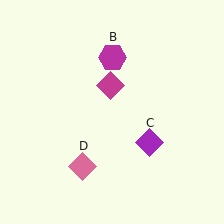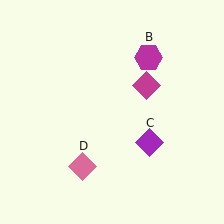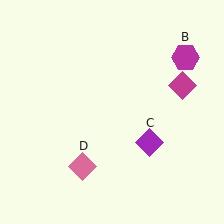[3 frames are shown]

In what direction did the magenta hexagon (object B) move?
The magenta hexagon (object B) moved right.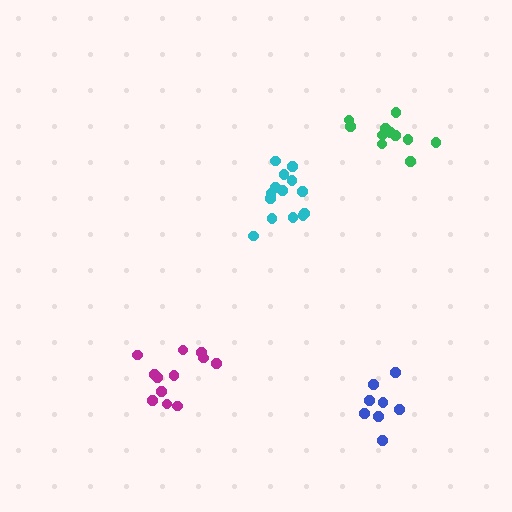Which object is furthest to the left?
The magenta cluster is leftmost.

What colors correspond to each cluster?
The clusters are colored: green, blue, magenta, cyan.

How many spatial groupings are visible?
There are 4 spatial groupings.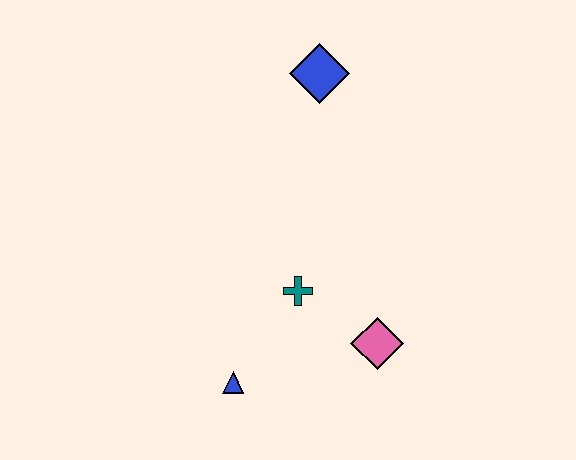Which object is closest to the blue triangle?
The teal cross is closest to the blue triangle.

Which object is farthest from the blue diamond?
The blue triangle is farthest from the blue diamond.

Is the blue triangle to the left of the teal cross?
Yes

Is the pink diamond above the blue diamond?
No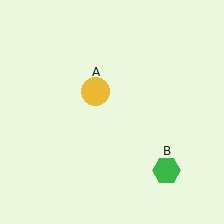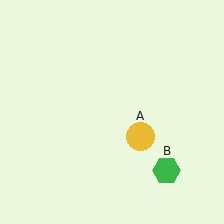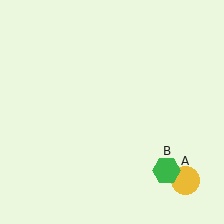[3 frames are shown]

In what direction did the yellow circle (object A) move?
The yellow circle (object A) moved down and to the right.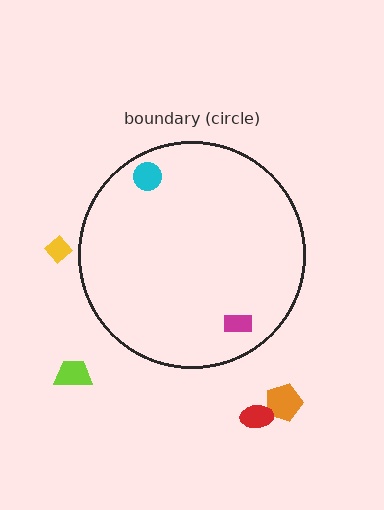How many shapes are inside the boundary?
2 inside, 4 outside.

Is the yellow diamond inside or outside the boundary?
Outside.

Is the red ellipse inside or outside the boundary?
Outside.